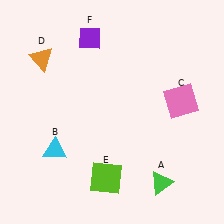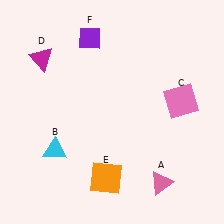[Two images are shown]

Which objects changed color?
A changed from green to pink. D changed from orange to magenta. E changed from lime to orange.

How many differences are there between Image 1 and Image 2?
There are 3 differences between the two images.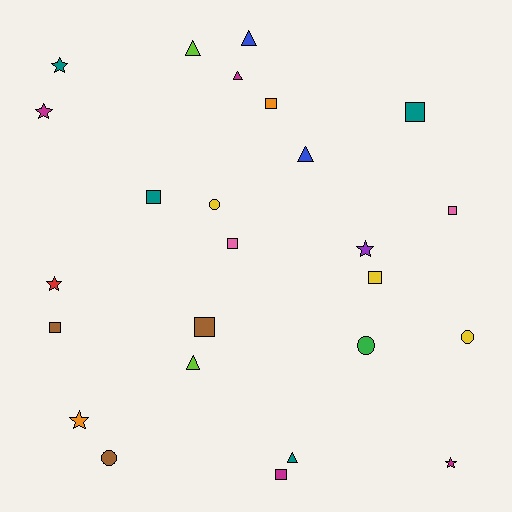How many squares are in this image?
There are 9 squares.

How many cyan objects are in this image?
There are no cyan objects.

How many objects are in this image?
There are 25 objects.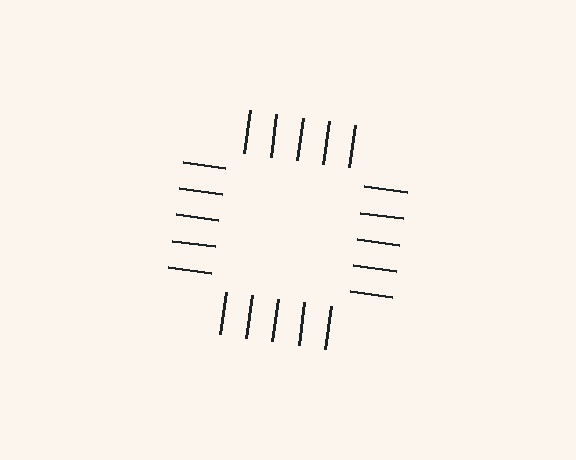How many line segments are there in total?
20 — 5 along each of the 4 edges.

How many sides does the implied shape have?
4 sides — the line-ends trace a square.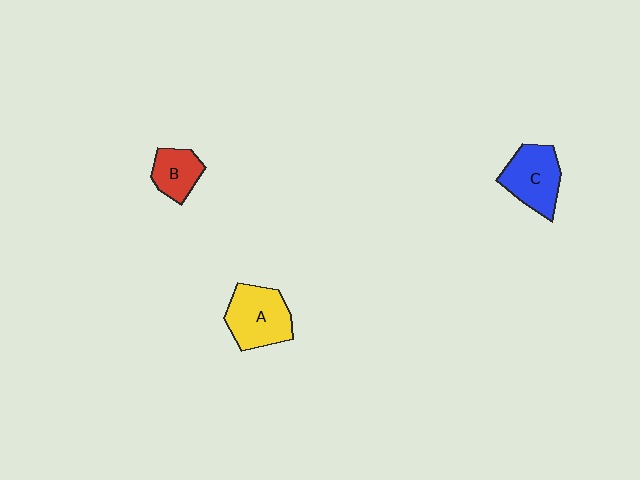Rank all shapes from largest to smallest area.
From largest to smallest: A (yellow), C (blue), B (red).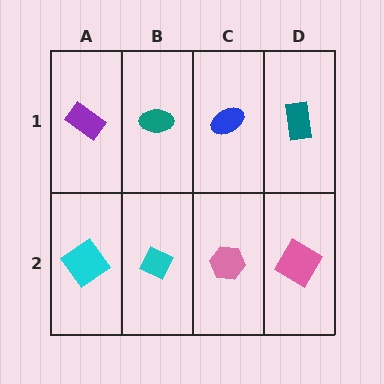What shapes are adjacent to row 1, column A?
A cyan diamond (row 2, column A), a teal ellipse (row 1, column B).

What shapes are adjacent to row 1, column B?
A cyan diamond (row 2, column B), a purple rectangle (row 1, column A), a blue ellipse (row 1, column C).